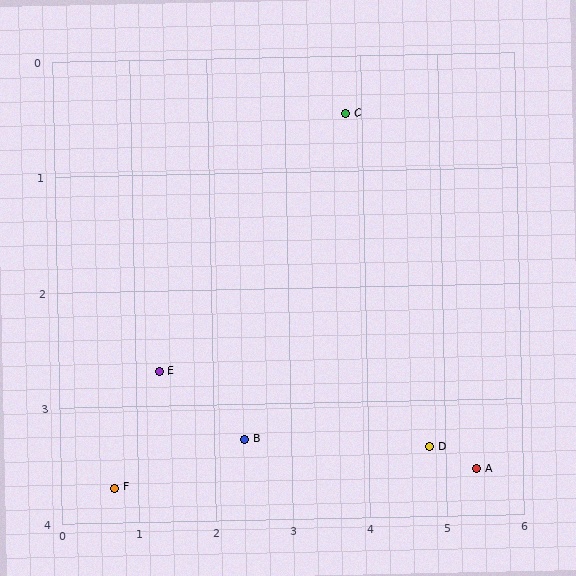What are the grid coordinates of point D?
Point D is at approximately (4.8, 3.4).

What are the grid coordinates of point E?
Point E is at approximately (1.3, 2.7).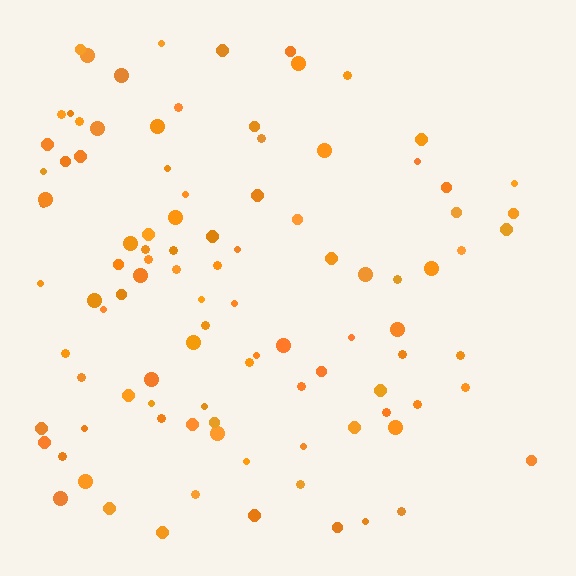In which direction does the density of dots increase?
From right to left, with the left side densest.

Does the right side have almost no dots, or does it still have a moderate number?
Still a moderate number, just noticeably fewer than the left.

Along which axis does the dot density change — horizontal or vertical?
Horizontal.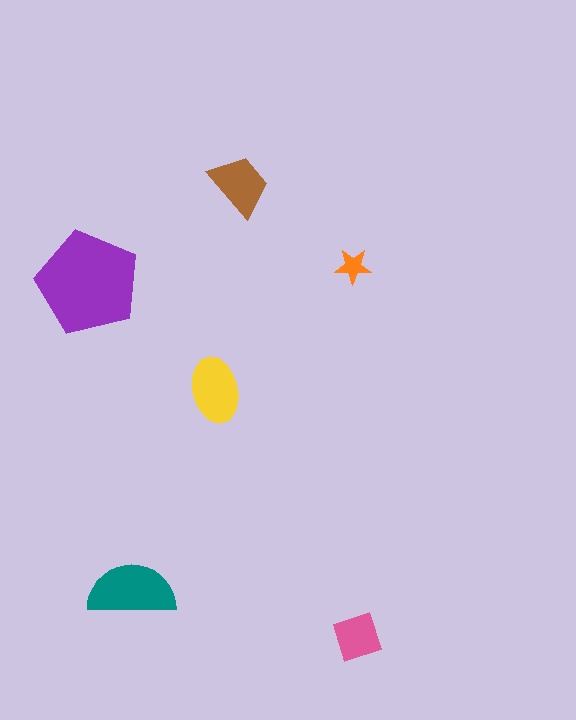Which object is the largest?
The purple pentagon.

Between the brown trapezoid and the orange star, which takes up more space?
The brown trapezoid.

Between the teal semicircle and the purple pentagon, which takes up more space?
The purple pentagon.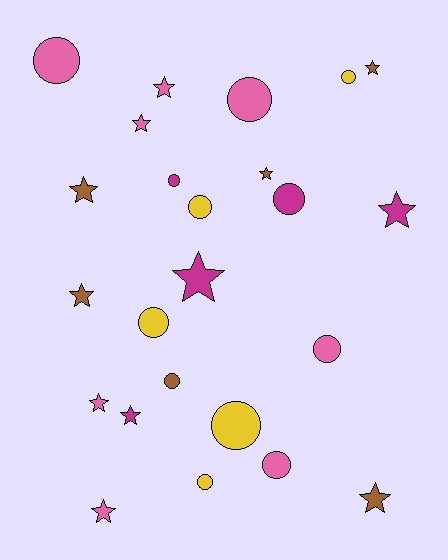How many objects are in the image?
There are 24 objects.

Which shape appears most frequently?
Circle, with 12 objects.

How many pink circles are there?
There are 4 pink circles.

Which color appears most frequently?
Pink, with 8 objects.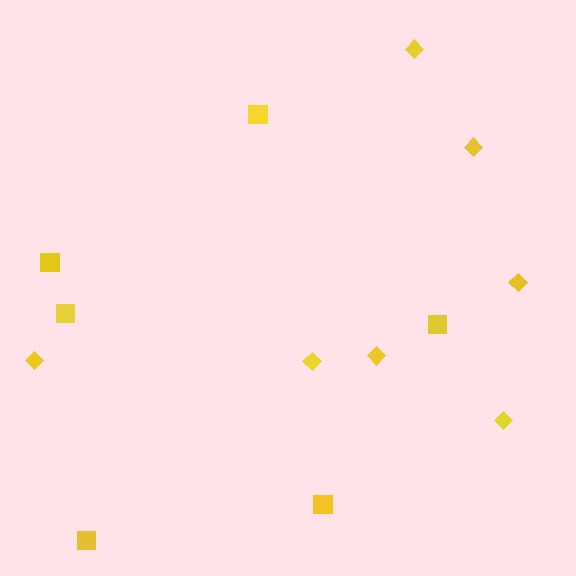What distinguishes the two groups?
There are 2 groups: one group of squares (6) and one group of diamonds (7).